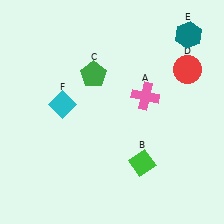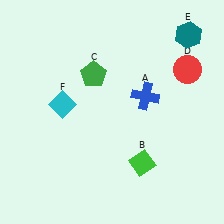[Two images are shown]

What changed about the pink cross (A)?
In Image 1, A is pink. In Image 2, it changed to blue.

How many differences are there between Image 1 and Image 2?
There is 1 difference between the two images.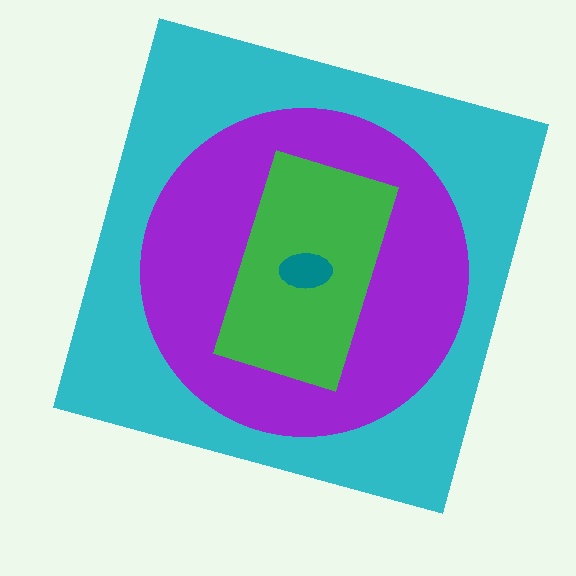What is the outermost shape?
The cyan square.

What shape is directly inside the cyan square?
The purple circle.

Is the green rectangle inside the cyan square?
Yes.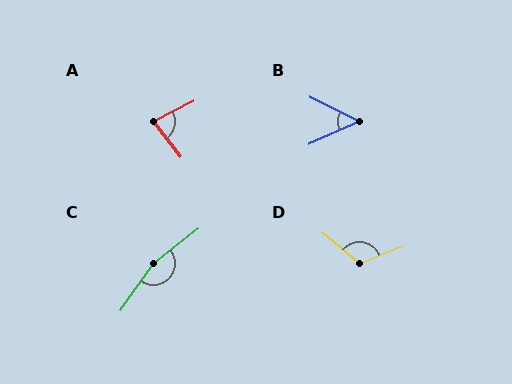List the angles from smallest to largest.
B (50°), A (79°), D (117°), C (164°).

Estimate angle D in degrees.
Approximately 117 degrees.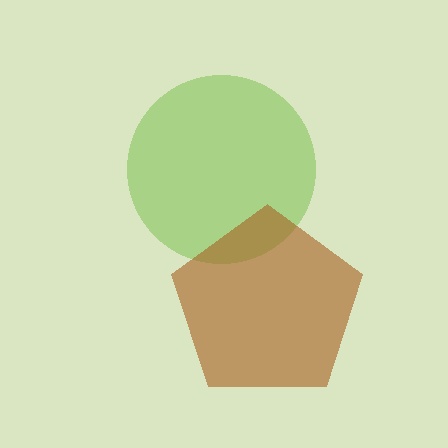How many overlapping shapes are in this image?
There are 2 overlapping shapes in the image.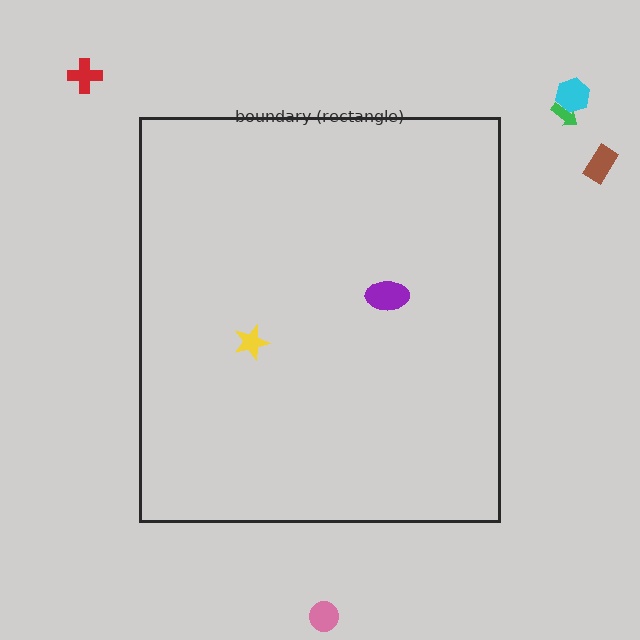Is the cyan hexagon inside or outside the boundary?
Outside.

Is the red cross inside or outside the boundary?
Outside.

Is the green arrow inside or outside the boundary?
Outside.